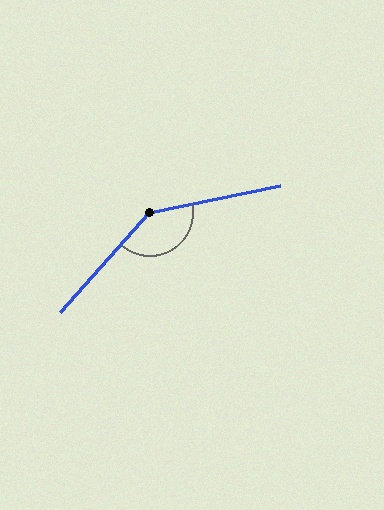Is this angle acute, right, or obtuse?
It is obtuse.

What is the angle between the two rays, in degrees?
Approximately 143 degrees.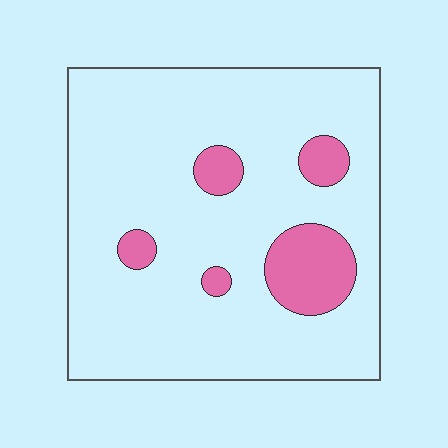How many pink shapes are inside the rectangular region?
5.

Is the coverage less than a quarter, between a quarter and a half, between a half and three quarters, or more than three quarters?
Less than a quarter.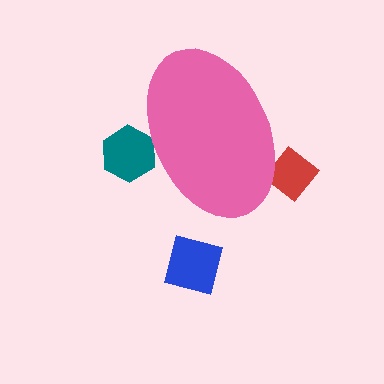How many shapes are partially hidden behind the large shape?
2 shapes are partially hidden.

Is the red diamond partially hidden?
Yes, the red diamond is partially hidden behind the pink ellipse.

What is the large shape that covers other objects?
A pink ellipse.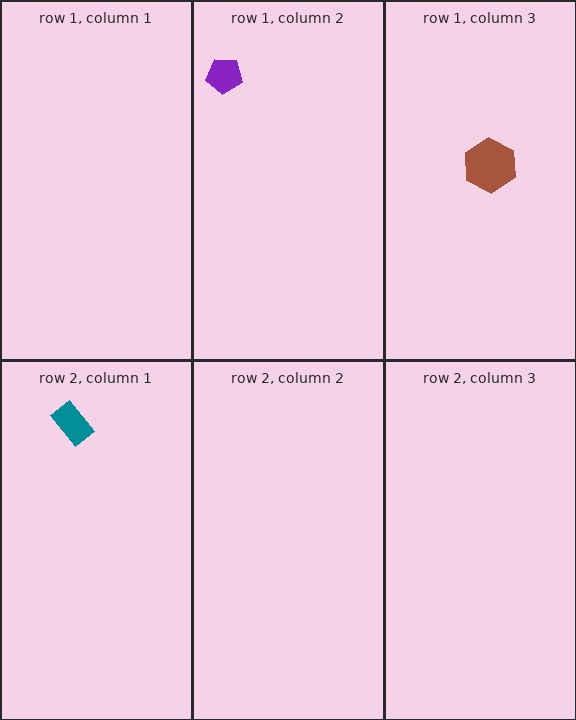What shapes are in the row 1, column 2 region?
The purple pentagon.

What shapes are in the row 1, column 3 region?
The brown hexagon.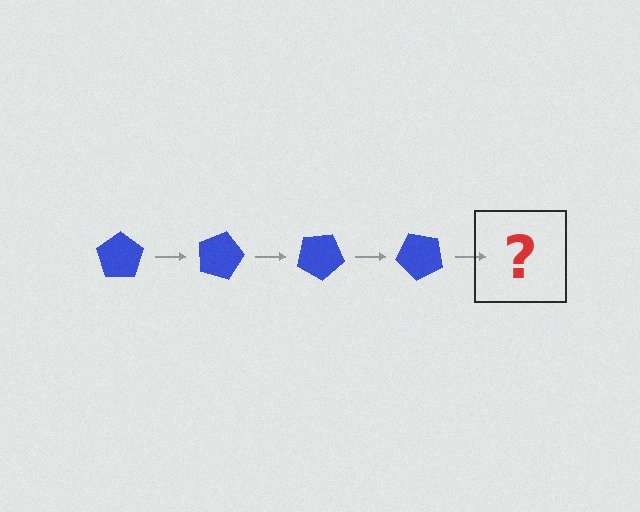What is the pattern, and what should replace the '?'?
The pattern is that the pentagon rotates 15 degrees each step. The '?' should be a blue pentagon rotated 60 degrees.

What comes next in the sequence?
The next element should be a blue pentagon rotated 60 degrees.